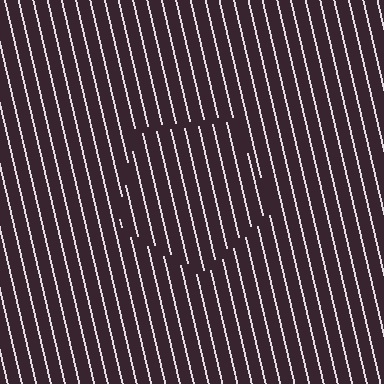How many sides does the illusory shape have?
5 sides — the line-ends trace a pentagon.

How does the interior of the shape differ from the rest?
The interior of the shape contains the same grating, shifted by half a period — the contour is defined by the phase discontinuity where line-ends from the inner and outer gratings abut.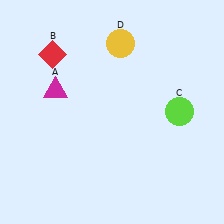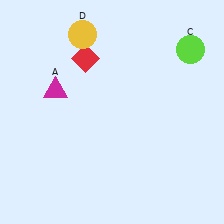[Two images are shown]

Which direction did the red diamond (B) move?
The red diamond (B) moved right.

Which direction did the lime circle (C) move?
The lime circle (C) moved up.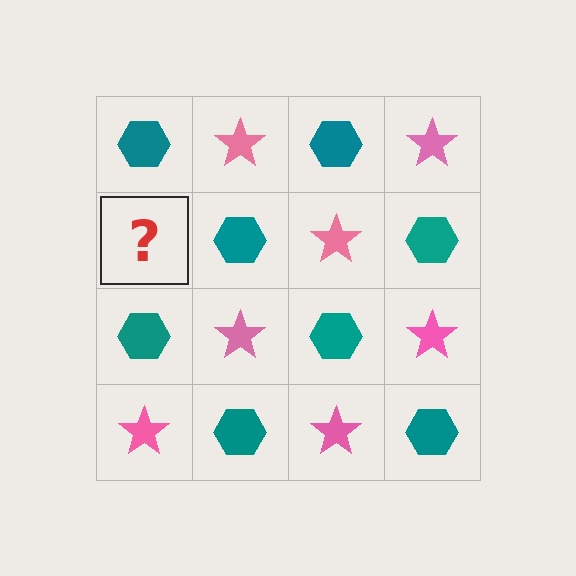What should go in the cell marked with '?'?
The missing cell should contain a pink star.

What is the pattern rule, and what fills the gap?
The rule is that it alternates teal hexagon and pink star in a checkerboard pattern. The gap should be filled with a pink star.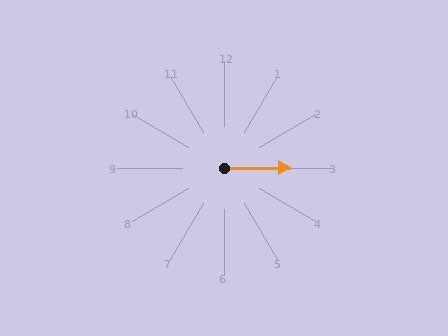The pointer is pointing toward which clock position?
Roughly 3 o'clock.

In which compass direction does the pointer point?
East.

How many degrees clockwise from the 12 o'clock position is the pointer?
Approximately 90 degrees.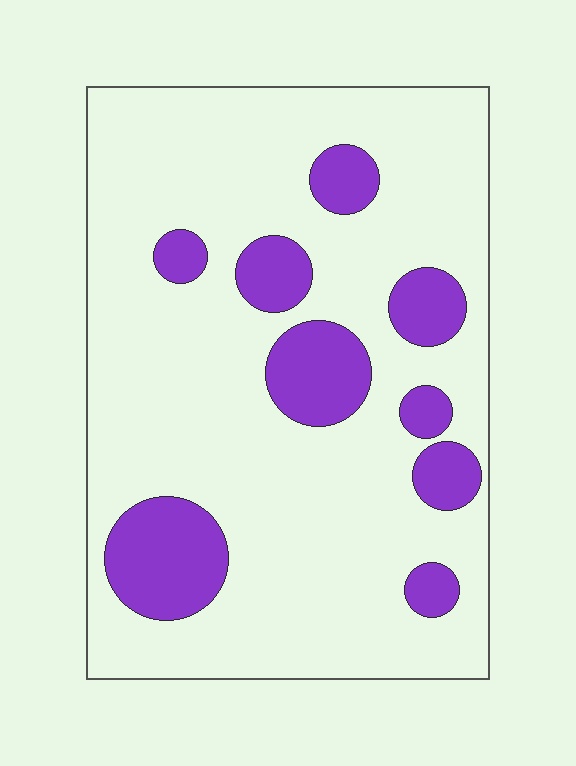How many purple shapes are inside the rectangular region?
9.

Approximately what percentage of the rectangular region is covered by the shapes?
Approximately 20%.